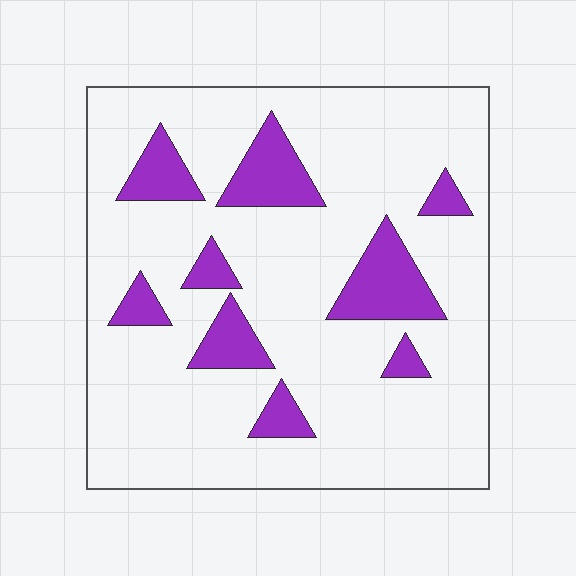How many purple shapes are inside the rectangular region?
9.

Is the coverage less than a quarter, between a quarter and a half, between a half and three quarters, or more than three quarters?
Less than a quarter.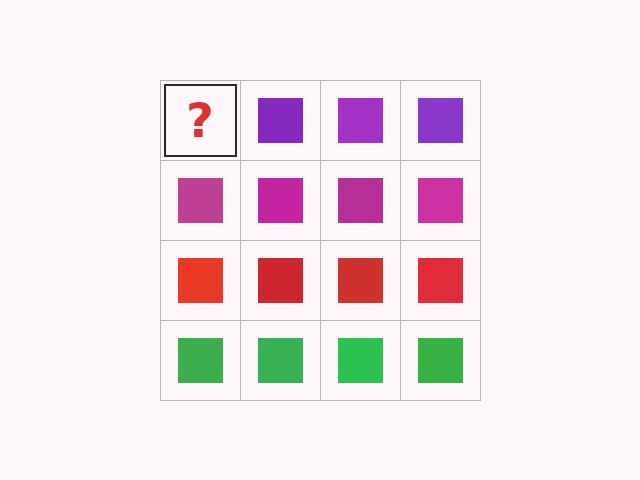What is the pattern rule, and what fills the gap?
The rule is that each row has a consistent color. The gap should be filled with a purple square.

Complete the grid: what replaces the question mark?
The question mark should be replaced with a purple square.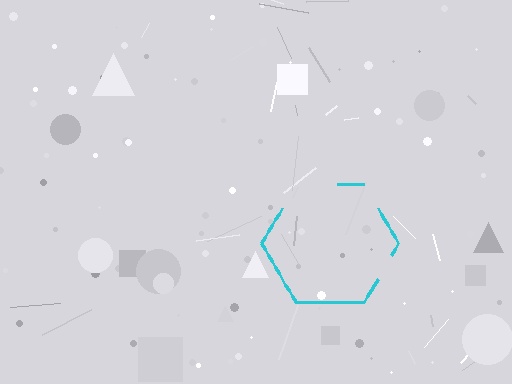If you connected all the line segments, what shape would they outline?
They would outline a hexagon.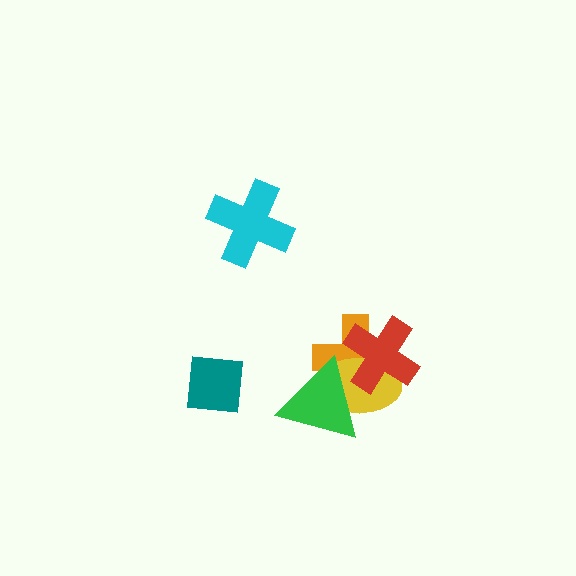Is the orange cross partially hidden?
Yes, it is partially covered by another shape.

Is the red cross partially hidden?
Yes, it is partially covered by another shape.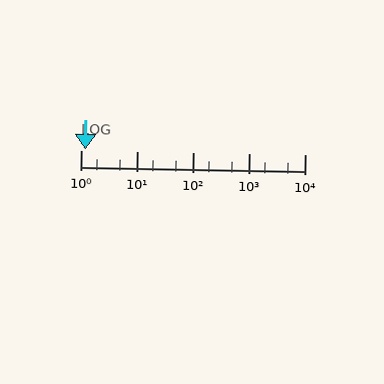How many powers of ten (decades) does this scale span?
The scale spans 4 decades, from 1 to 10000.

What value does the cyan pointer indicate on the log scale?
The pointer indicates approximately 1.2.